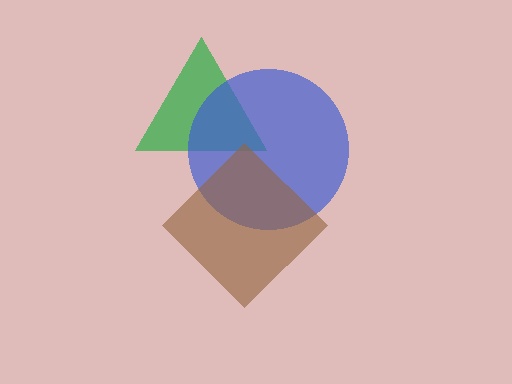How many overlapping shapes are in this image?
There are 3 overlapping shapes in the image.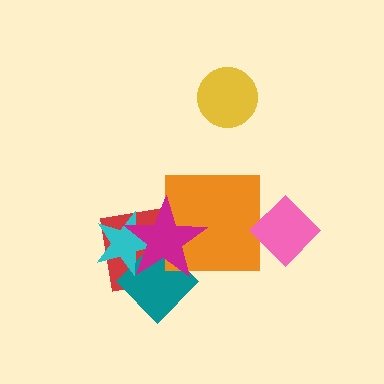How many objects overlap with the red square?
4 objects overlap with the red square.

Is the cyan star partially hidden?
Yes, it is partially covered by another shape.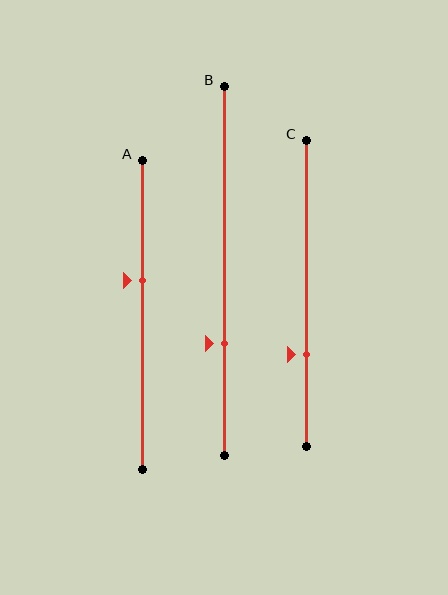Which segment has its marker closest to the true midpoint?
Segment A has its marker closest to the true midpoint.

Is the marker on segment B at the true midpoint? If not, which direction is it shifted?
No, the marker on segment B is shifted downward by about 20% of the segment length.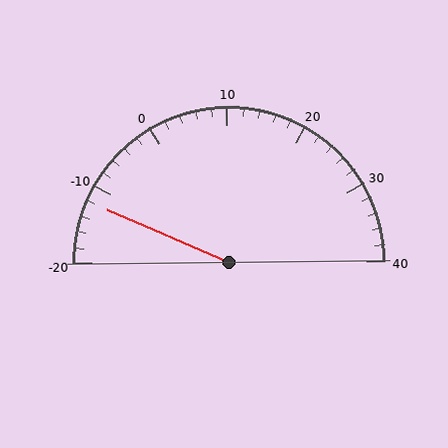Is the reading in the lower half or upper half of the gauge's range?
The reading is in the lower half of the range (-20 to 40).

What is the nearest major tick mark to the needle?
The nearest major tick mark is -10.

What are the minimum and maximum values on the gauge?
The gauge ranges from -20 to 40.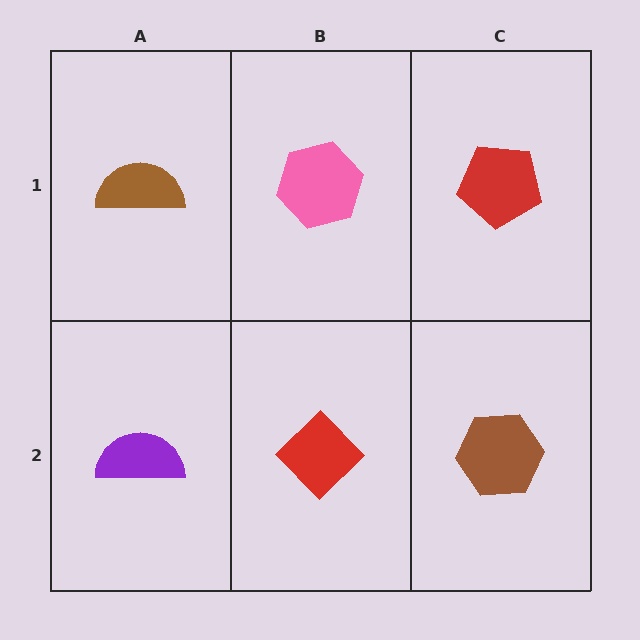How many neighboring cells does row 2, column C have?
2.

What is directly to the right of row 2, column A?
A red diamond.